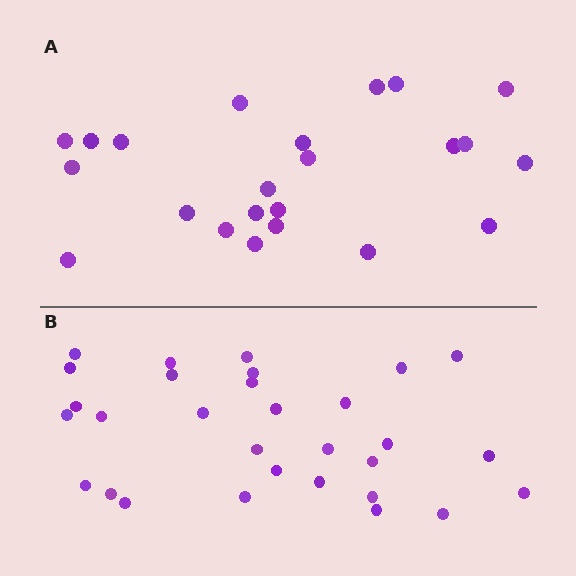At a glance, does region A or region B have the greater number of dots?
Region B (the bottom region) has more dots.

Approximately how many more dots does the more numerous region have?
Region B has roughly 8 or so more dots than region A.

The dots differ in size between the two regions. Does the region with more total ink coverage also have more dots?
No. Region A has more total ink coverage because its dots are larger, but region B actually contains more individual dots. Total area can be misleading — the number of items is what matters here.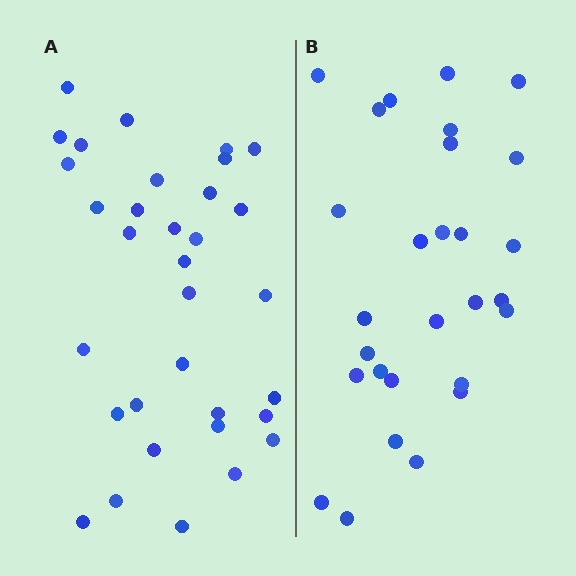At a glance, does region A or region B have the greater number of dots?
Region A (the left region) has more dots.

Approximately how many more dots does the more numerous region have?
Region A has about 5 more dots than region B.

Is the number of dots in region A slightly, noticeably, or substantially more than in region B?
Region A has only slightly more — the two regions are fairly close. The ratio is roughly 1.2 to 1.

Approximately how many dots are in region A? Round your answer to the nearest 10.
About 30 dots. (The exact count is 33, which rounds to 30.)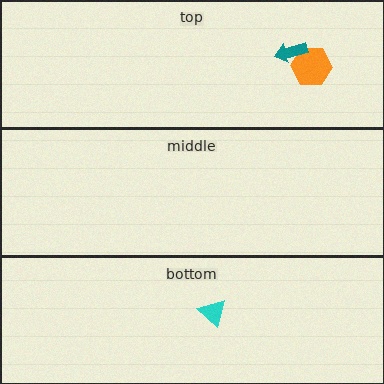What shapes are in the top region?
The orange hexagon, the teal arrow.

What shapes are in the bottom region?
The cyan triangle.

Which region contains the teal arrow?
The top region.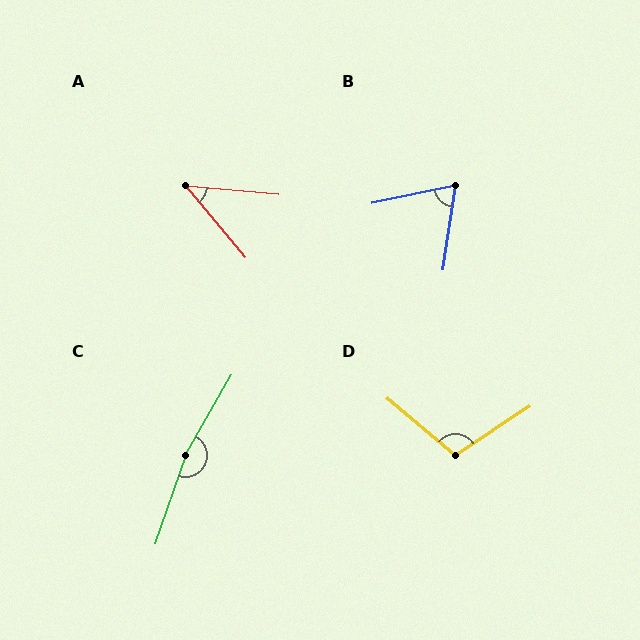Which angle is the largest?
C, at approximately 169 degrees.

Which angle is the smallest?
A, at approximately 45 degrees.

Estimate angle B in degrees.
Approximately 70 degrees.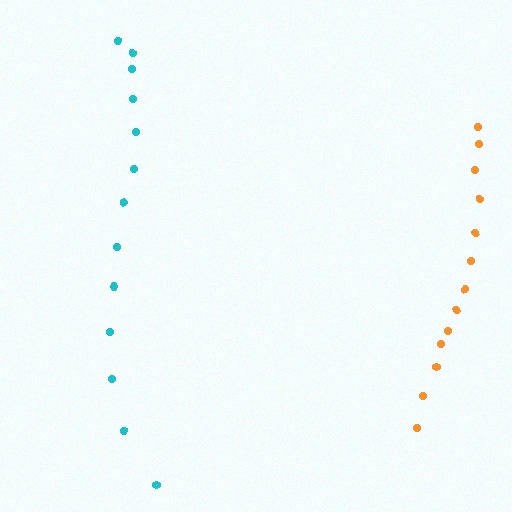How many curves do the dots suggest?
There are 2 distinct paths.